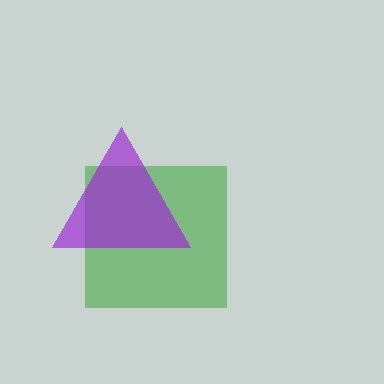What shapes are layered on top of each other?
The layered shapes are: a green square, a purple triangle.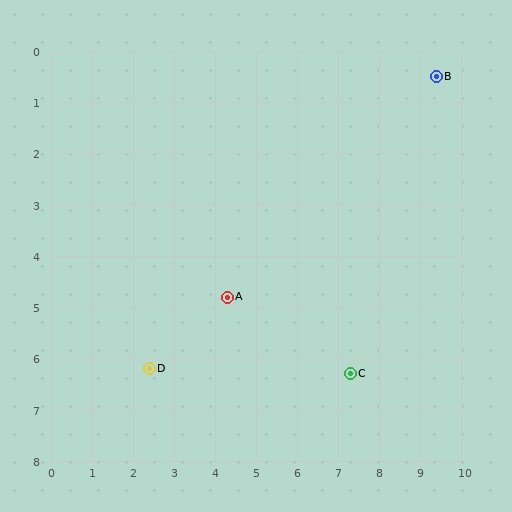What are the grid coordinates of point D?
Point D is at approximately (2.4, 6.2).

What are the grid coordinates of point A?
Point A is at approximately (4.3, 4.8).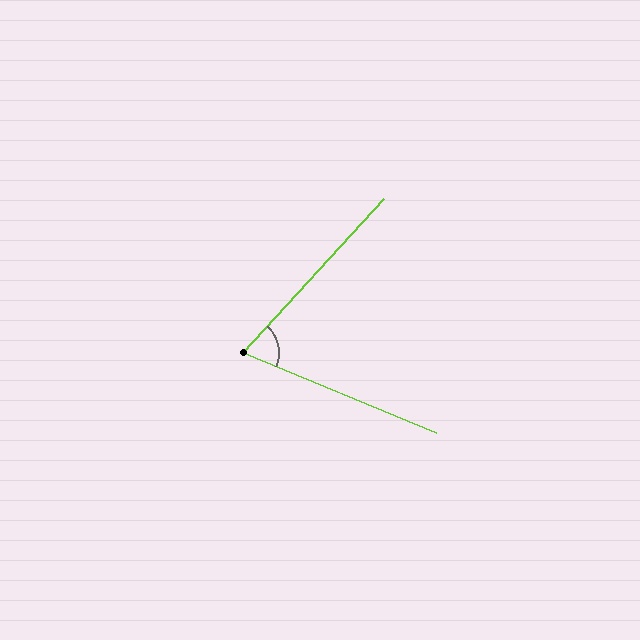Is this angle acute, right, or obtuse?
It is acute.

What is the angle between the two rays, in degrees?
Approximately 70 degrees.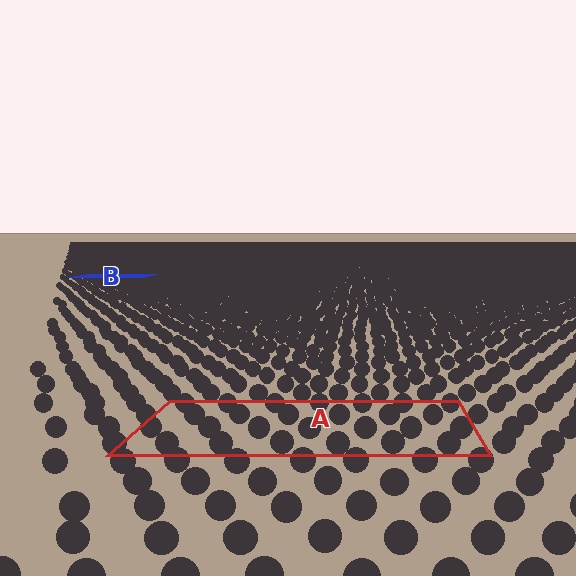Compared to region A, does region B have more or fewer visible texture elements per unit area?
Region B has more texture elements per unit area — they are packed more densely because it is farther away.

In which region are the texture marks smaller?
The texture marks are smaller in region B, because it is farther away.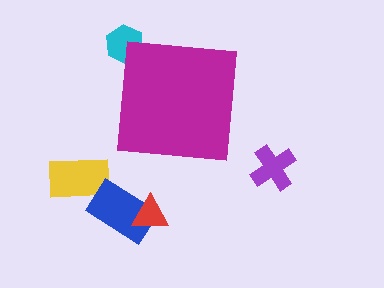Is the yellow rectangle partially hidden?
No, the yellow rectangle is fully visible.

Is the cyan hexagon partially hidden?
Yes, the cyan hexagon is partially hidden behind the magenta square.